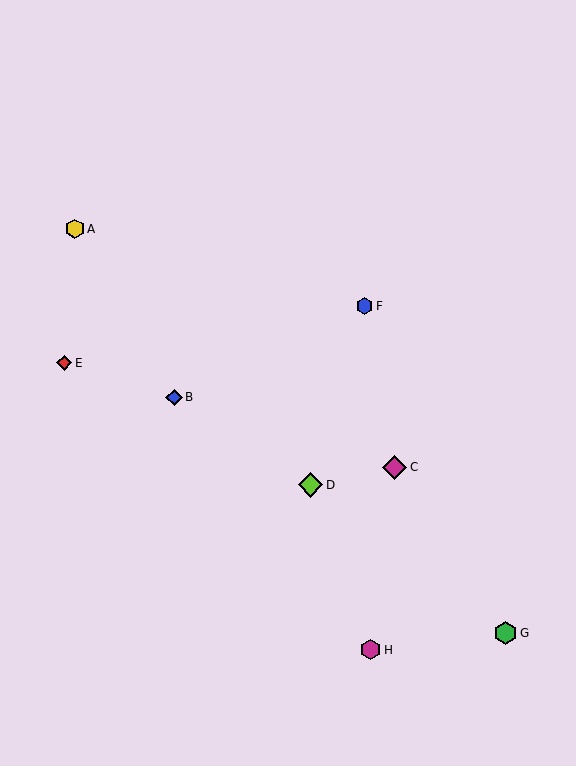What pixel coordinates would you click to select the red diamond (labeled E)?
Click at (64, 363) to select the red diamond E.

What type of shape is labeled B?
Shape B is a blue diamond.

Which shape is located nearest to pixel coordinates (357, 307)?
The blue hexagon (labeled F) at (364, 306) is nearest to that location.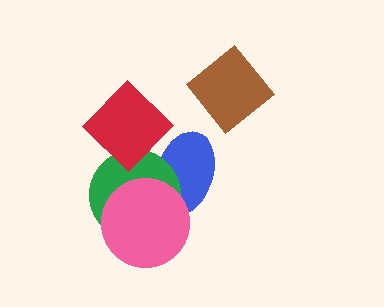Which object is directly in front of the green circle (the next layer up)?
The red diamond is directly in front of the green circle.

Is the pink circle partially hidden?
No, no other shape covers it.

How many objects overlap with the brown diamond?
0 objects overlap with the brown diamond.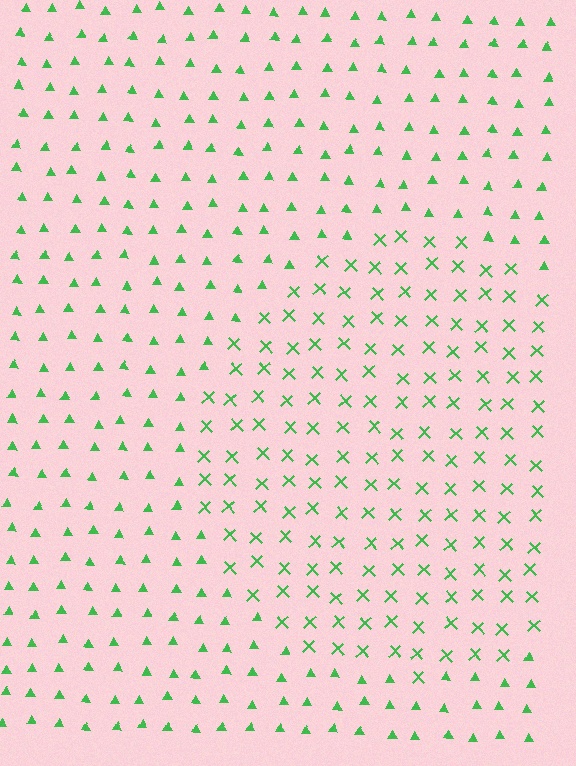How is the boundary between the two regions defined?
The boundary is defined by a change in element shape: X marks inside vs. triangles outside. All elements share the same color and spacing.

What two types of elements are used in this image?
The image uses X marks inside the circle region and triangles outside it.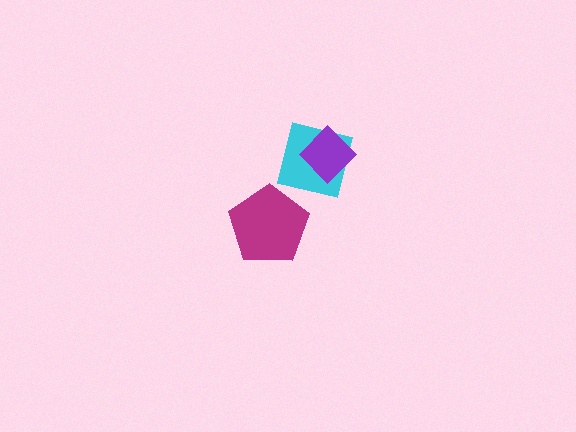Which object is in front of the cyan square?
The purple diamond is in front of the cyan square.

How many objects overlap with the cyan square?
1 object overlaps with the cyan square.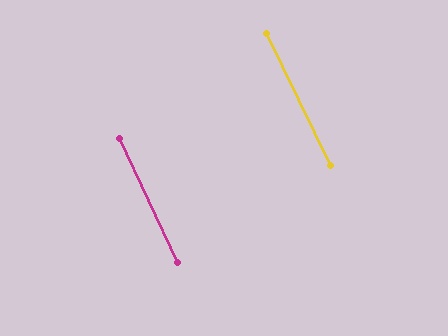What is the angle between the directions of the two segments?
Approximately 0 degrees.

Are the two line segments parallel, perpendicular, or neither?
Parallel — their directions differ by only 0.4°.